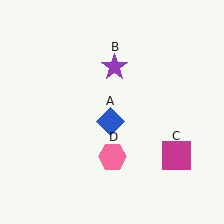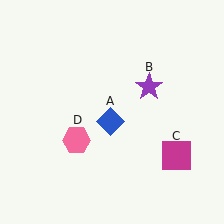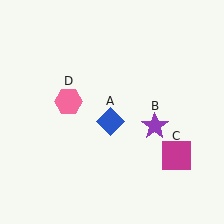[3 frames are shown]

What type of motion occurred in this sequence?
The purple star (object B), pink hexagon (object D) rotated clockwise around the center of the scene.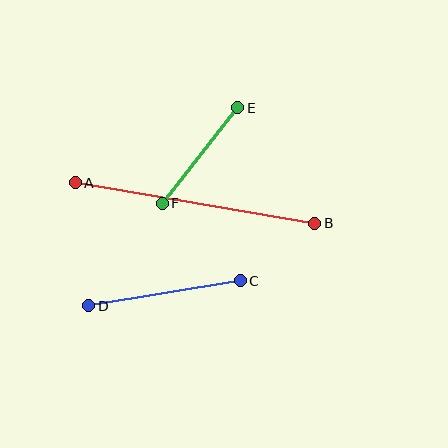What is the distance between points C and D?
The distance is approximately 153 pixels.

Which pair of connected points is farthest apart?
Points A and B are farthest apart.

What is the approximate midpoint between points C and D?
The midpoint is at approximately (164, 293) pixels.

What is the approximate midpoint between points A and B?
The midpoint is at approximately (195, 203) pixels.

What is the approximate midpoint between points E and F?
The midpoint is at approximately (200, 156) pixels.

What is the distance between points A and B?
The distance is approximately 243 pixels.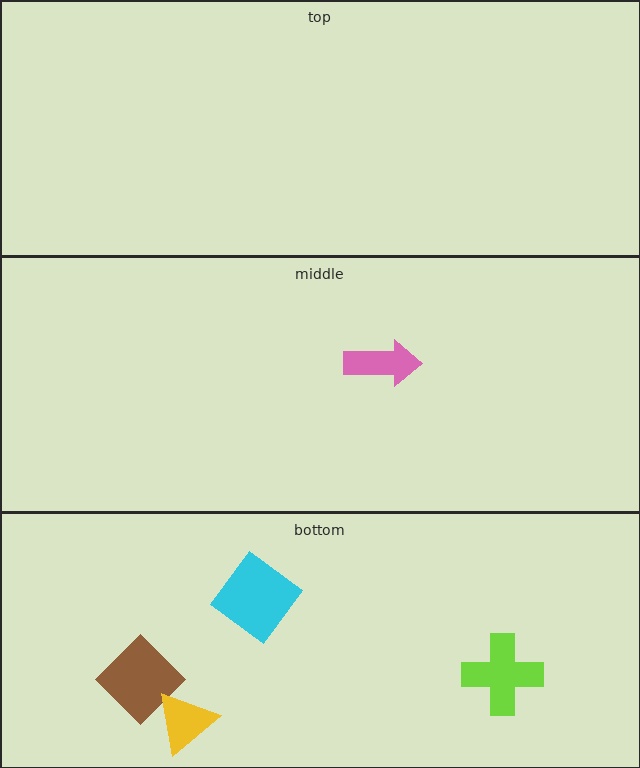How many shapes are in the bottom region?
4.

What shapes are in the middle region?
The pink arrow.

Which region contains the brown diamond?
The bottom region.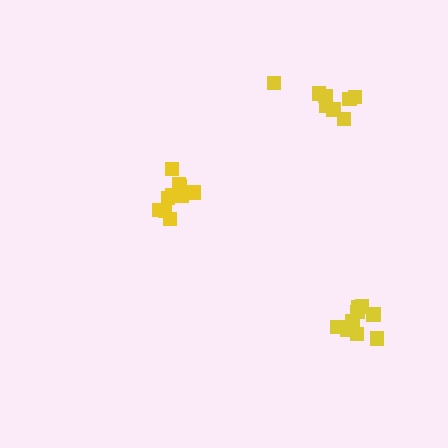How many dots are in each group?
Group 1: 8 dots, Group 2: 10 dots, Group 3: 11 dots (29 total).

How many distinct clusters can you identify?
There are 3 distinct clusters.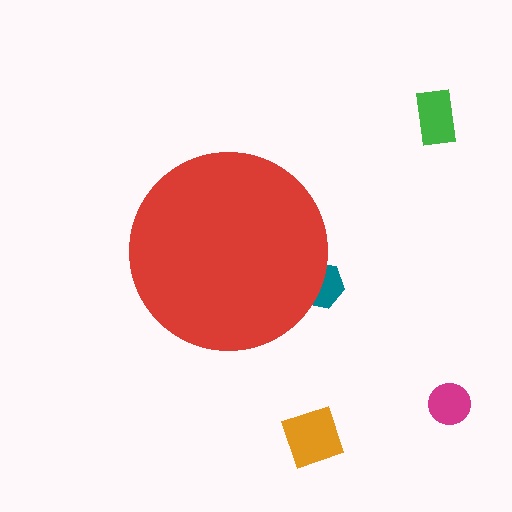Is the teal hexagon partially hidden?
Yes, the teal hexagon is partially hidden behind the red circle.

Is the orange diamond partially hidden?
No, the orange diamond is fully visible.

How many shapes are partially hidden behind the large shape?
1 shape is partially hidden.